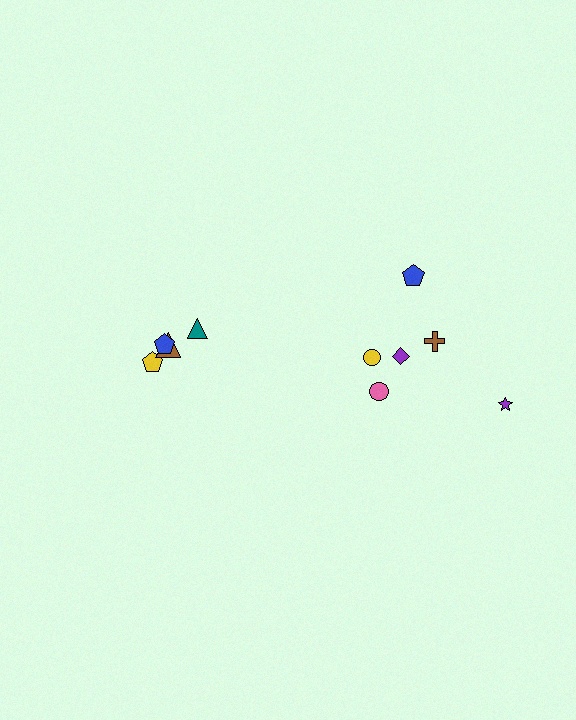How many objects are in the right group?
There are 6 objects.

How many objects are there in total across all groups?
There are 10 objects.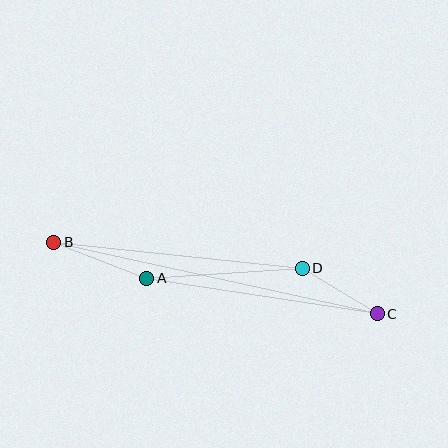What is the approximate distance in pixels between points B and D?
The distance between B and D is approximately 250 pixels.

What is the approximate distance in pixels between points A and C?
The distance between A and C is approximately 233 pixels.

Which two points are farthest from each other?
Points B and C are farthest from each other.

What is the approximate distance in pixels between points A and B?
The distance between A and B is approximately 100 pixels.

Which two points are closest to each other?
Points C and D are closest to each other.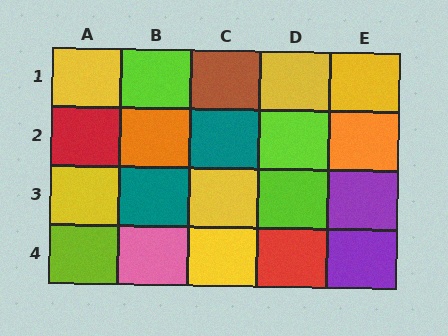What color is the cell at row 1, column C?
Brown.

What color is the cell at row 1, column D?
Yellow.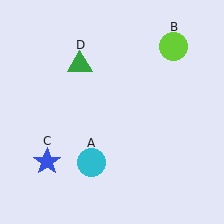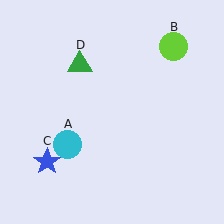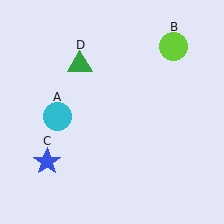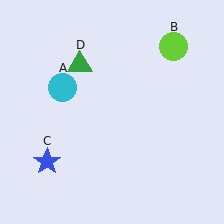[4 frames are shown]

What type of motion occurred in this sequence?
The cyan circle (object A) rotated clockwise around the center of the scene.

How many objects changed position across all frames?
1 object changed position: cyan circle (object A).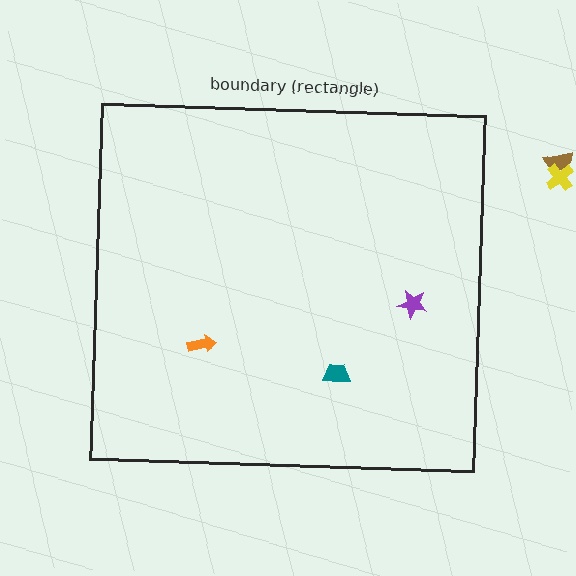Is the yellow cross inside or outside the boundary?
Outside.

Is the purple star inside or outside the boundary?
Inside.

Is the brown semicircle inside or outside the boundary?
Outside.